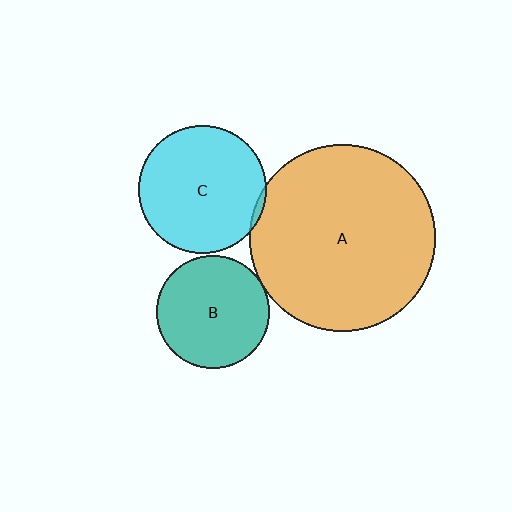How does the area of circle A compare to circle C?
Approximately 2.1 times.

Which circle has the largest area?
Circle A (orange).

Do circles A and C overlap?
Yes.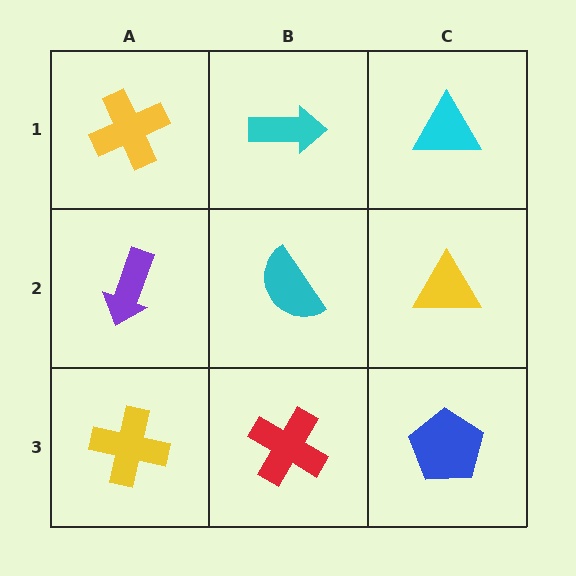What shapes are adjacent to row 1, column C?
A yellow triangle (row 2, column C), a cyan arrow (row 1, column B).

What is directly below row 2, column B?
A red cross.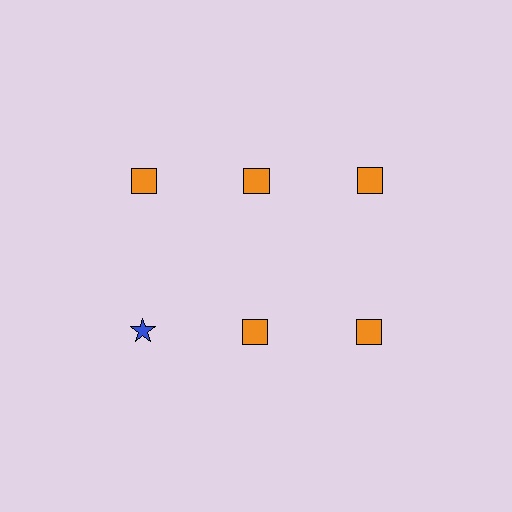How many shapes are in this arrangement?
There are 6 shapes arranged in a grid pattern.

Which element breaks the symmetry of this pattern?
The blue star in the second row, leftmost column breaks the symmetry. All other shapes are orange squares.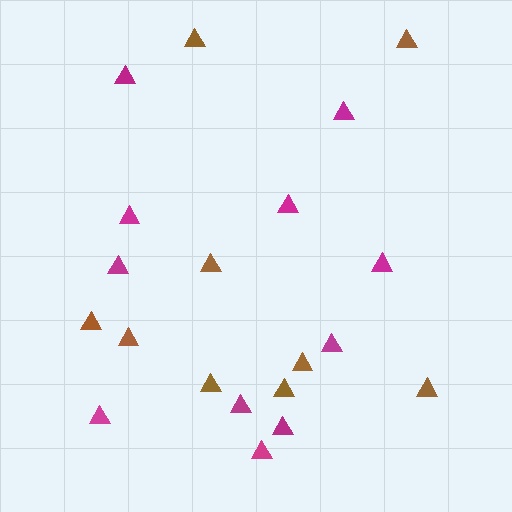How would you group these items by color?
There are 2 groups: one group of magenta triangles (11) and one group of brown triangles (9).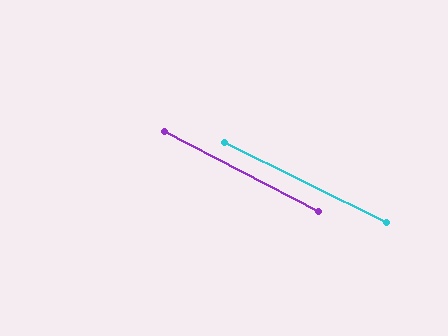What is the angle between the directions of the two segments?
Approximately 1 degree.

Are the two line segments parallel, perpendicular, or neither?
Parallel — their directions differ by only 1.2°.